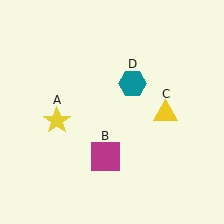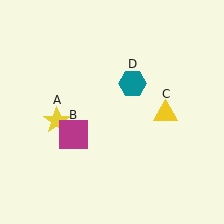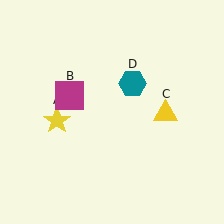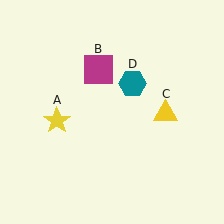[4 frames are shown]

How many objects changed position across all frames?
1 object changed position: magenta square (object B).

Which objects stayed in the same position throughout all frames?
Yellow star (object A) and yellow triangle (object C) and teal hexagon (object D) remained stationary.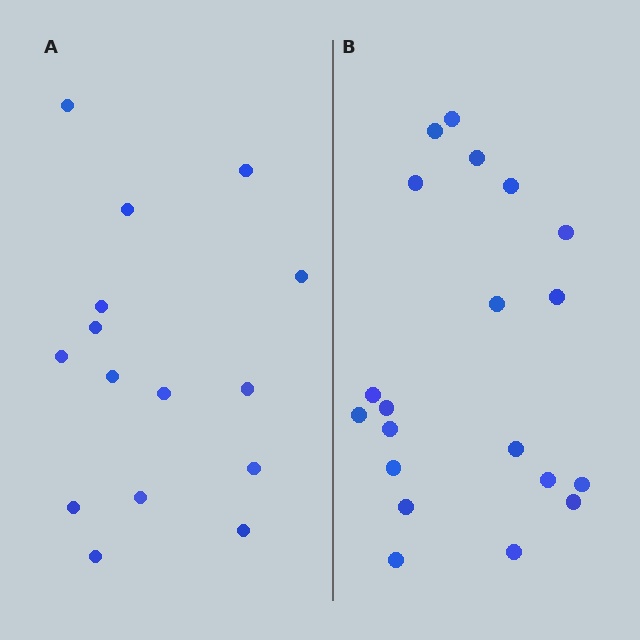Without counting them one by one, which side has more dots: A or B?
Region B (the right region) has more dots.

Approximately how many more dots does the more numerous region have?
Region B has about 5 more dots than region A.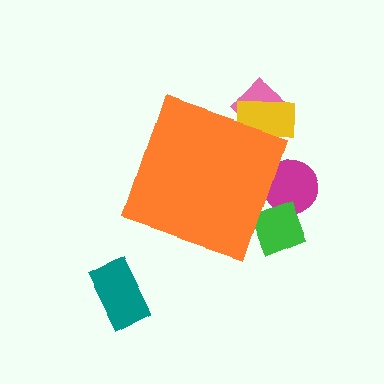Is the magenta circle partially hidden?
Yes, the magenta circle is partially hidden behind the orange diamond.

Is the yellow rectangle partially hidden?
Yes, the yellow rectangle is partially hidden behind the orange diamond.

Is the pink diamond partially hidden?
Yes, the pink diamond is partially hidden behind the orange diamond.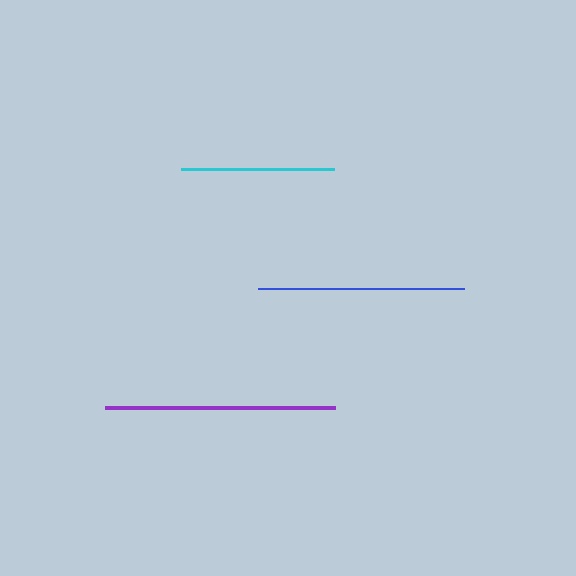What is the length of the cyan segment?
The cyan segment is approximately 153 pixels long.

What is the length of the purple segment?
The purple segment is approximately 230 pixels long.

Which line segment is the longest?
The purple line is the longest at approximately 230 pixels.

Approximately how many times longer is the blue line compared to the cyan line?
The blue line is approximately 1.3 times the length of the cyan line.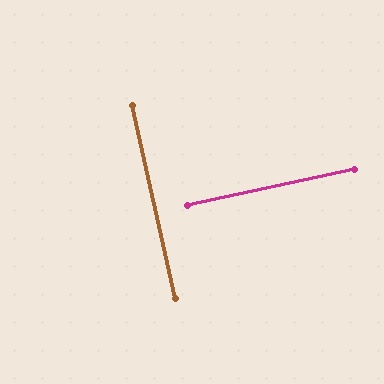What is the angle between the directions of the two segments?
Approximately 90 degrees.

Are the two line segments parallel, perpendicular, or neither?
Perpendicular — they meet at approximately 90°.